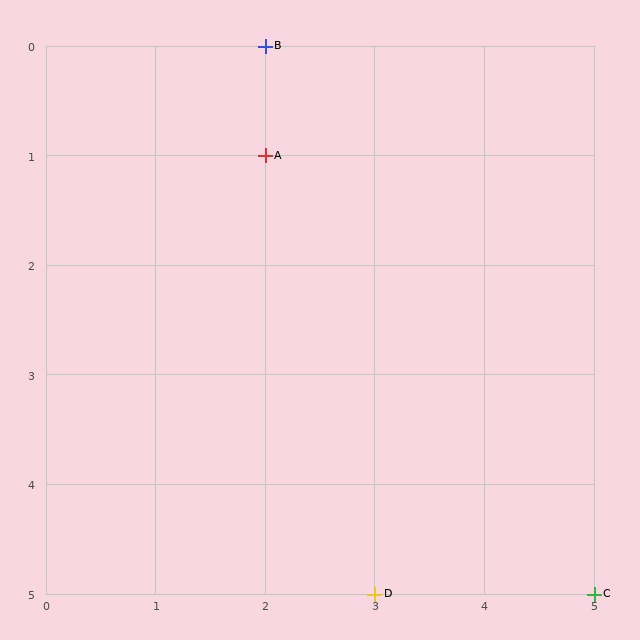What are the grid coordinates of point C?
Point C is at grid coordinates (5, 5).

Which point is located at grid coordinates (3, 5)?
Point D is at (3, 5).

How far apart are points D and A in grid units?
Points D and A are 1 column and 4 rows apart (about 4.1 grid units diagonally).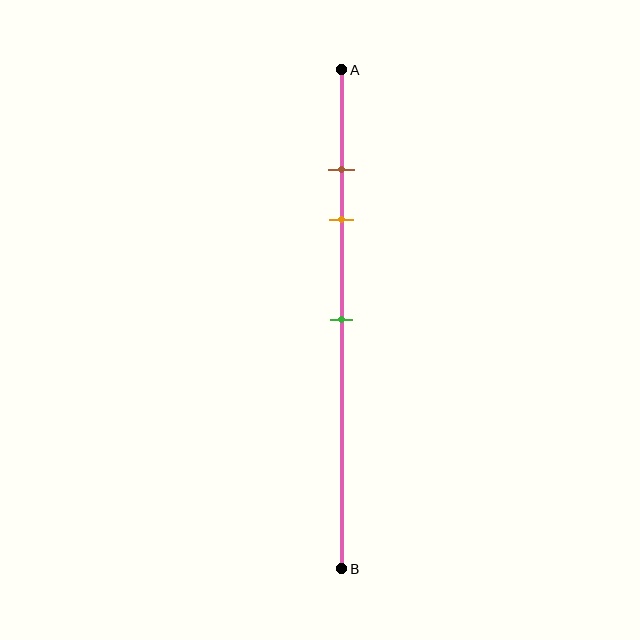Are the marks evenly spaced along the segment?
No, the marks are not evenly spaced.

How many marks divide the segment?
There are 3 marks dividing the segment.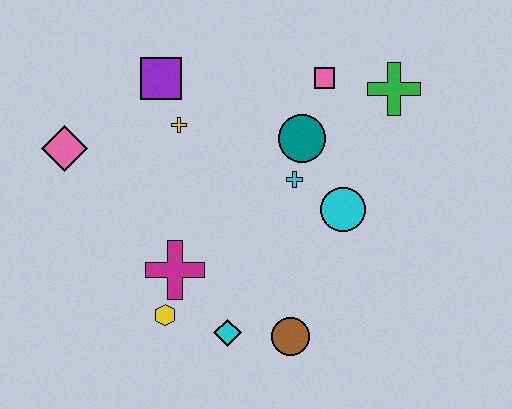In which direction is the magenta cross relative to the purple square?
The magenta cross is below the purple square.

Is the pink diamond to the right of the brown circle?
No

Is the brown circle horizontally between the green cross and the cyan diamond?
Yes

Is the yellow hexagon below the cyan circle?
Yes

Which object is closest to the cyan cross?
The teal circle is closest to the cyan cross.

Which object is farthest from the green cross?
The pink diamond is farthest from the green cross.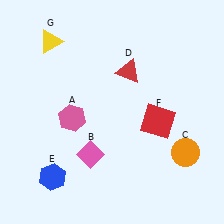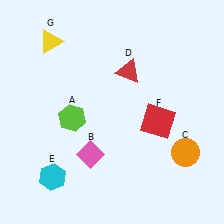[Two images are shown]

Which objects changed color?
A changed from pink to lime. E changed from blue to cyan.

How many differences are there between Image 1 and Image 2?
There are 2 differences between the two images.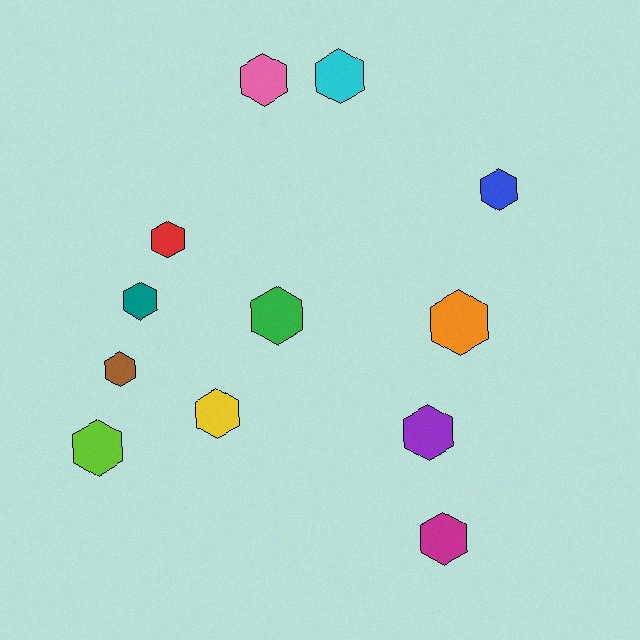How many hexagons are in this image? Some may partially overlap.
There are 12 hexagons.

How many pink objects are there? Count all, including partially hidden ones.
There is 1 pink object.